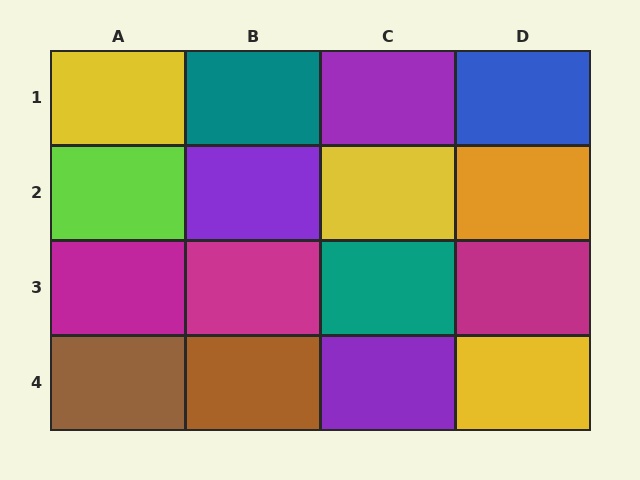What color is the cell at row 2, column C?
Yellow.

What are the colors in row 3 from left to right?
Magenta, magenta, teal, magenta.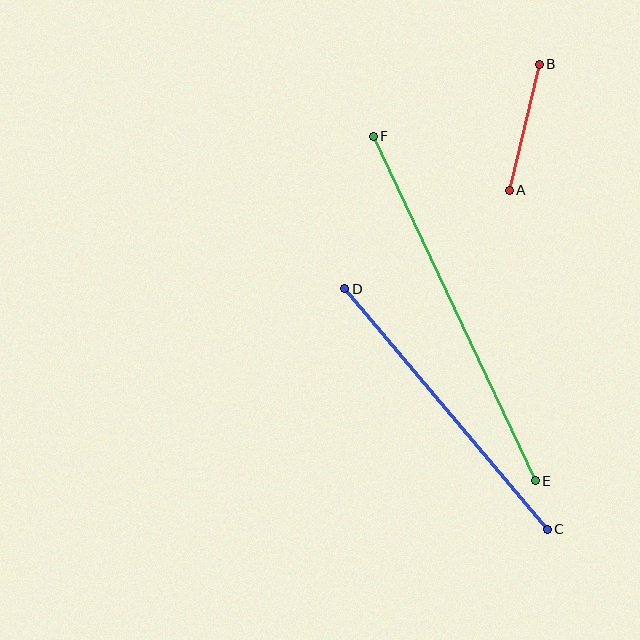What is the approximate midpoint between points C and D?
The midpoint is at approximately (446, 409) pixels.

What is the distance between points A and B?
The distance is approximately 129 pixels.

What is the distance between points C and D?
The distance is approximately 314 pixels.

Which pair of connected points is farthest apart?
Points E and F are farthest apart.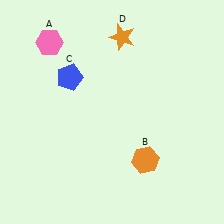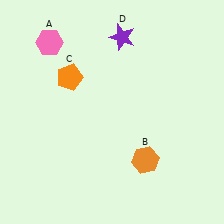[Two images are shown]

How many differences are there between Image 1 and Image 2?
There are 2 differences between the two images.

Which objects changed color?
C changed from blue to orange. D changed from orange to purple.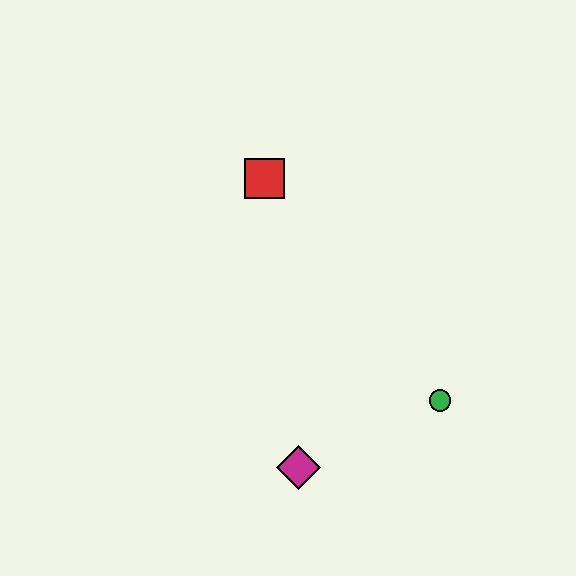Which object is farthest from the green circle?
The red square is farthest from the green circle.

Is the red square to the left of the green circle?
Yes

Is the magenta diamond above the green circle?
No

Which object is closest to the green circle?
The magenta diamond is closest to the green circle.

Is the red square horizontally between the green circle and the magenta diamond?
No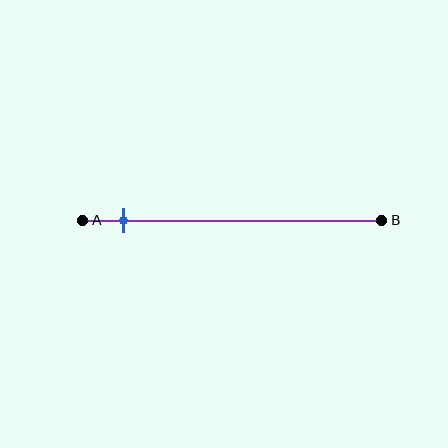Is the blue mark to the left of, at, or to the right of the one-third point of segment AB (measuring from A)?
The blue mark is to the left of the one-third point of segment AB.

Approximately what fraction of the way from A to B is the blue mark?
The blue mark is approximately 15% of the way from A to B.